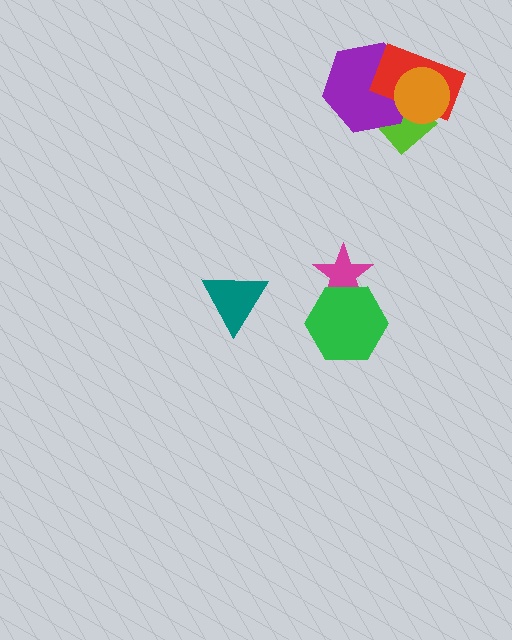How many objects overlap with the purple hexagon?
3 objects overlap with the purple hexagon.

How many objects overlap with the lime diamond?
3 objects overlap with the lime diamond.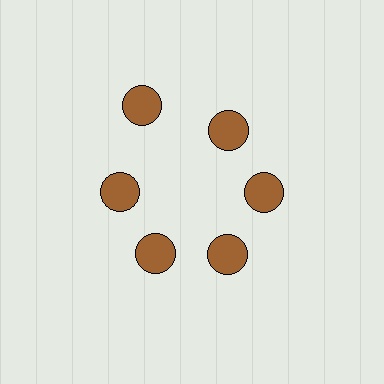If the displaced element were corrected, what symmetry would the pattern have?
It would have 6-fold rotational symmetry — the pattern would map onto itself every 60 degrees.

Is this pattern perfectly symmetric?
No. The 6 brown circles are arranged in a ring, but one element near the 11 o'clock position is pushed outward from the center, breaking the 6-fold rotational symmetry.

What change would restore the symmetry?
The symmetry would be restored by moving it inward, back onto the ring so that all 6 circles sit at equal angles and equal distance from the center.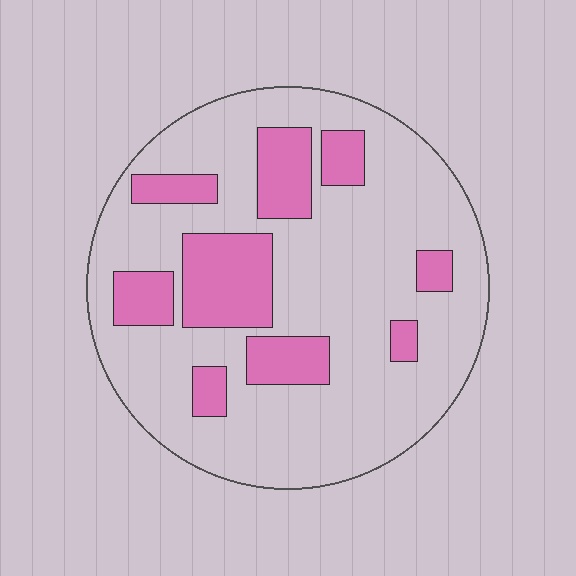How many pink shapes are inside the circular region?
9.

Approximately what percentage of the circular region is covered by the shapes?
Approximately 25%.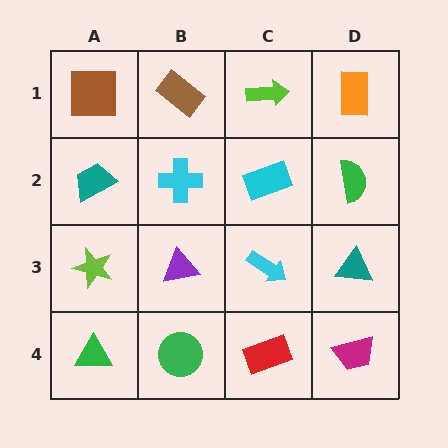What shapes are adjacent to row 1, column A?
A teal trapezoid (row 2, column A), a brown rectangle (row 1, column B).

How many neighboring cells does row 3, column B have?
4.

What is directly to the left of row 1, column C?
A brown rectangle.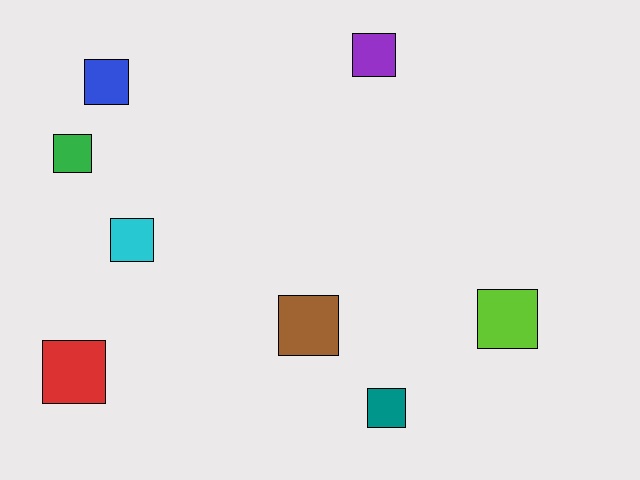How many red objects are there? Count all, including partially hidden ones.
There is 1 red object.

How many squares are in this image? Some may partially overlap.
There are 8 squares.